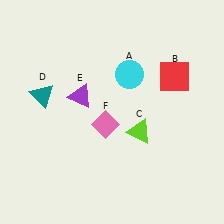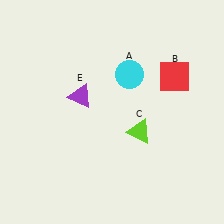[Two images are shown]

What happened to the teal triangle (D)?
The teal triangle (D) was removed in Image 2. It was in the top-left area of Image 1.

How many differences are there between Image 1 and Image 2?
There are 2 differences between the two images.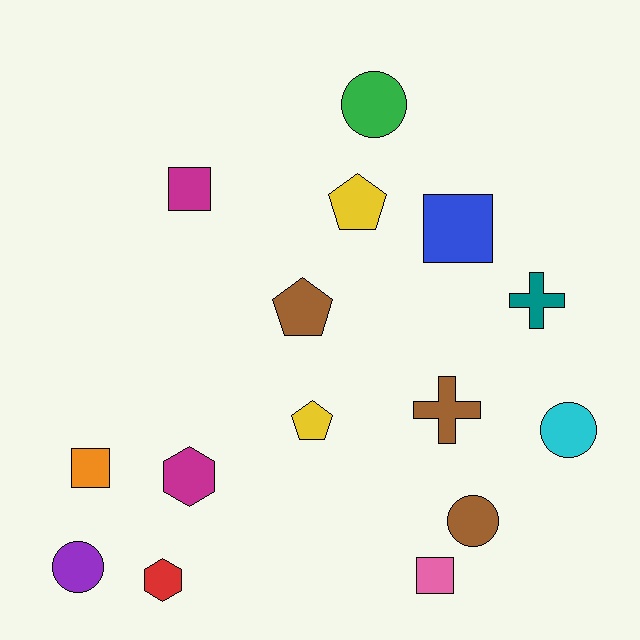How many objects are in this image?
There are 15 objects.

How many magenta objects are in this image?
There are 2 magenta objects.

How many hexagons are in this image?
There are 2 hexagons.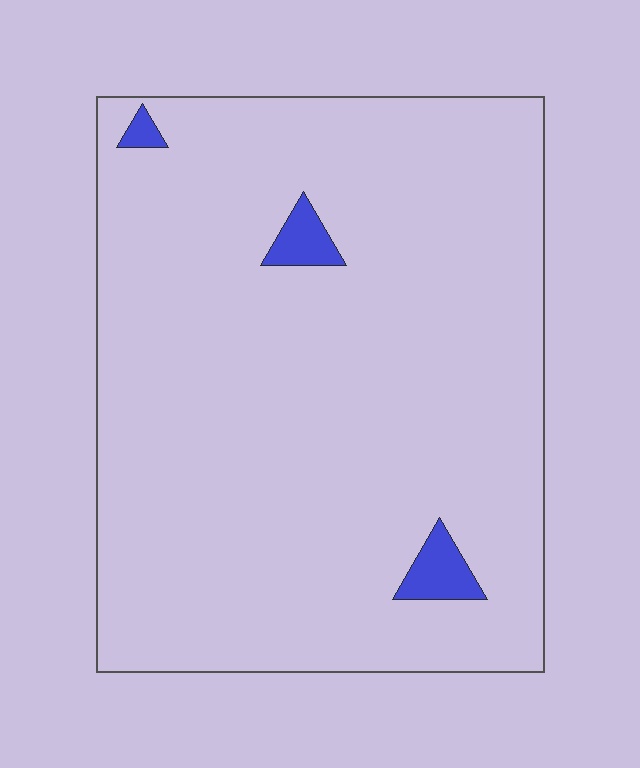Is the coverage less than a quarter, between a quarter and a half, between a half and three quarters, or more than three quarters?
Less than a quarter.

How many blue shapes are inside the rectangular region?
3.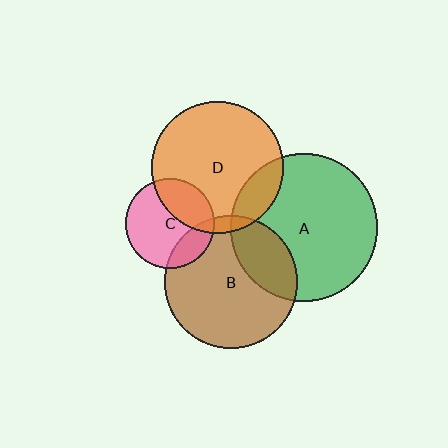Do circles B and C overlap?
Yes.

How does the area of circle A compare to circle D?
Approximately 1.2 times.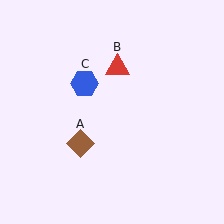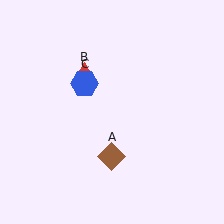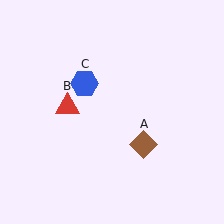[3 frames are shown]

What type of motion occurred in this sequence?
The brown diamond (object A), red triangle (object B) rotated counterclockwise around the center of the scene.